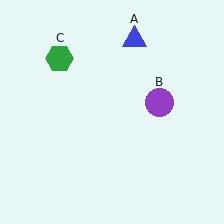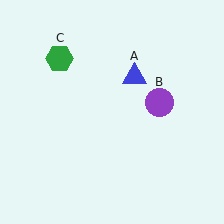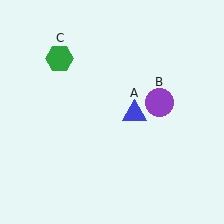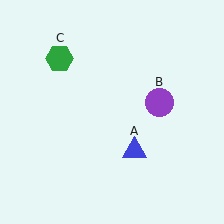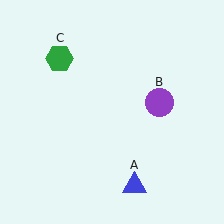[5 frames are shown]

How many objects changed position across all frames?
1 object changed position: blue triangle (object A).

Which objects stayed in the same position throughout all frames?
Purple circle (object B) and green hexagon (object C) remained stationary.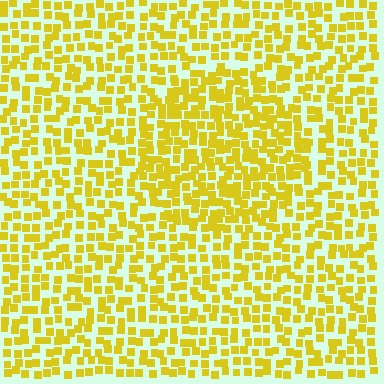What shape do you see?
I see a circle.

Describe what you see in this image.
The image contains small yellow elements arranged at two different densities. A circle-shaped region is visible where the elements are more densely packed than the surrounding area.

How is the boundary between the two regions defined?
The boundary is defined by a change in element density (approximately 1.5x ratio). All elements are the same color, size, and shape.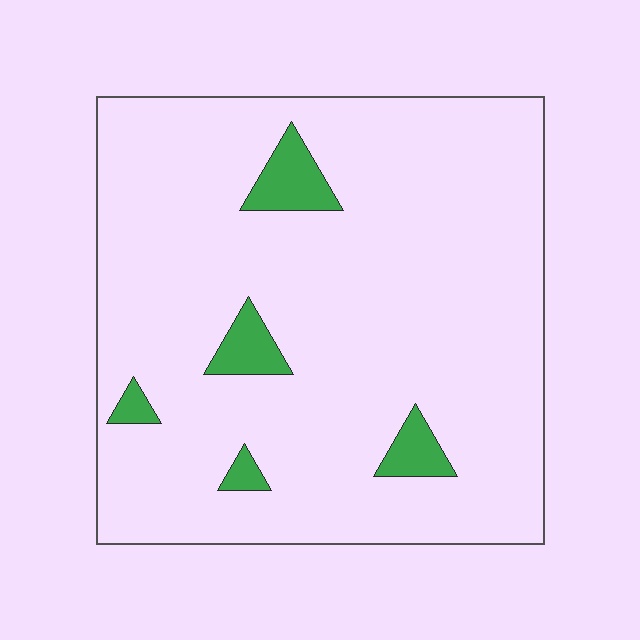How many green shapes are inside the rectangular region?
5.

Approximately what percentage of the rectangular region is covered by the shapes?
Approximately 5%.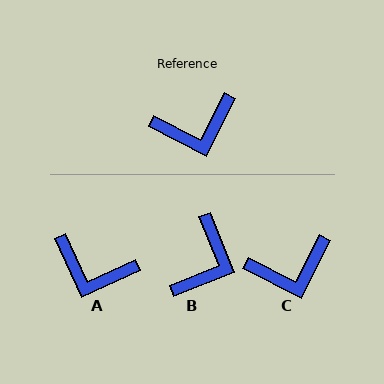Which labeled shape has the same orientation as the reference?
C.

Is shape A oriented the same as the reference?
No, it is off by about 39 degrees.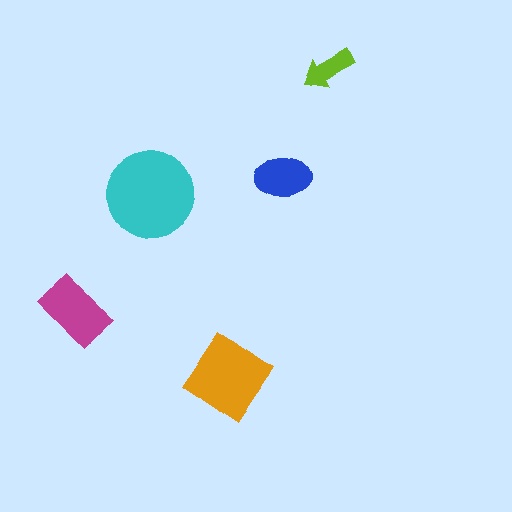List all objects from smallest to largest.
The lime arrow, the blue ellipse, the magenta rectangle, the orange diamond, the cyan circle.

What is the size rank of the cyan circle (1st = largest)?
1st.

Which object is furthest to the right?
The lime arrow is rightmost.